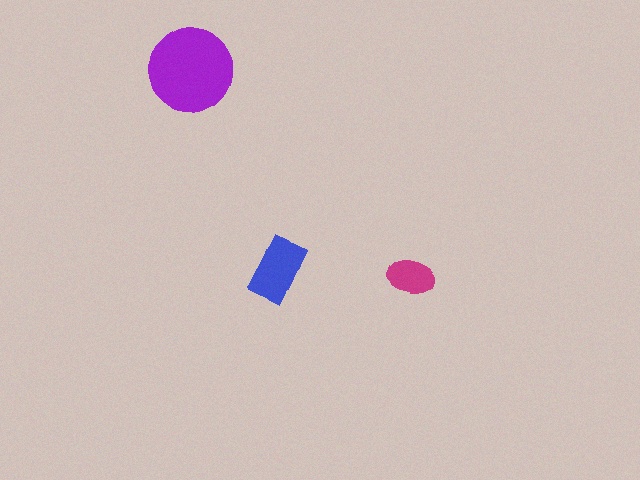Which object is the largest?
The purple circle.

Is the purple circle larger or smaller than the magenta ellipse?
Larger.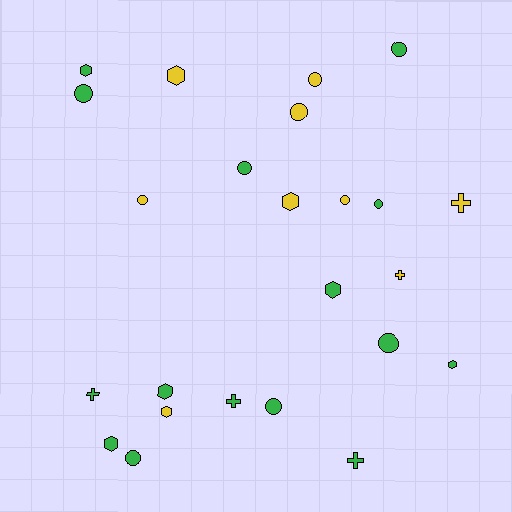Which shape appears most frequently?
Circle, with 11 objects.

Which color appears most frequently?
Green, with 15 objects.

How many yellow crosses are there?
There are 2 yellow crosses.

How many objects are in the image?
There are 24 objects.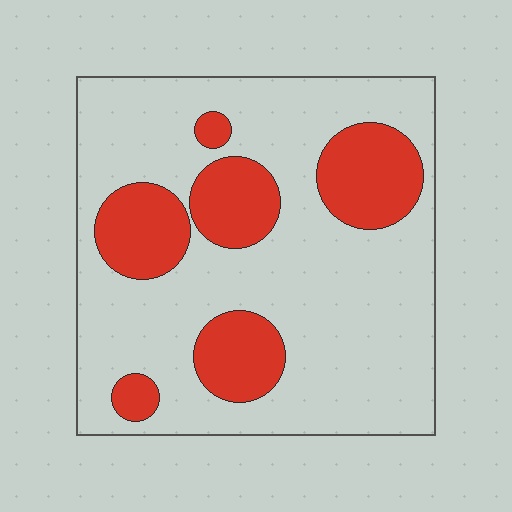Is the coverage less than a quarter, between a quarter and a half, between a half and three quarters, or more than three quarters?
Between a quarter and a half.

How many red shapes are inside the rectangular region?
6.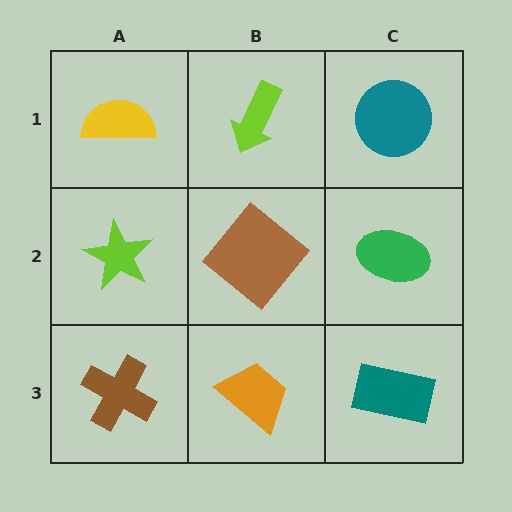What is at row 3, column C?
A teal rectangle.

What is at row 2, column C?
A green ellipse.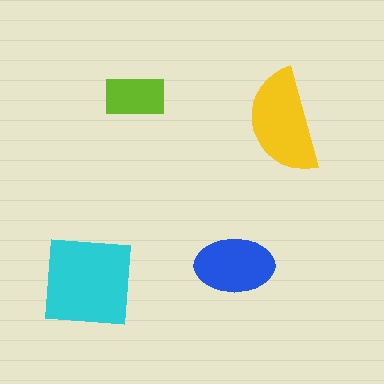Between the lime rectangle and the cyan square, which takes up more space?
The cyan square.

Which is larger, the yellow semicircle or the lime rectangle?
The yellow semicircle.